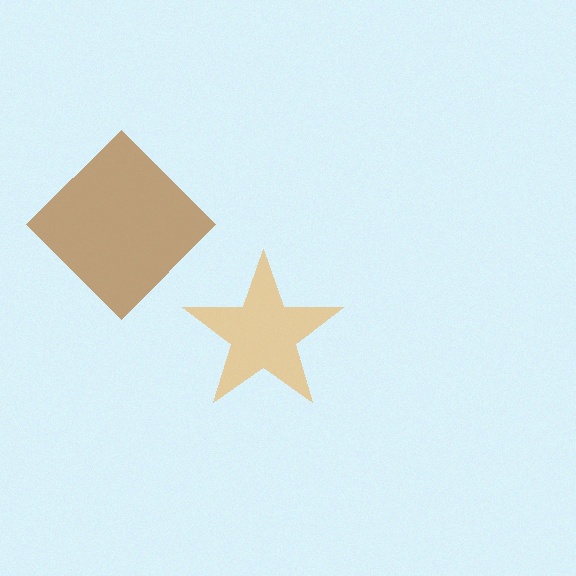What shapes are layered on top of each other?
The layered shapes are: an orange star, a brown diamond.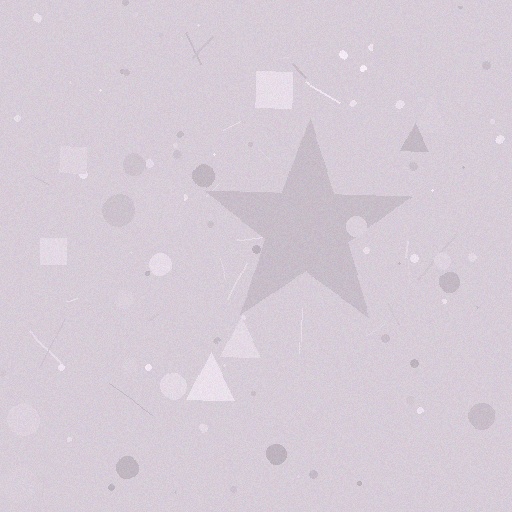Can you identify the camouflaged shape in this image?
The camouflaged shape is a star.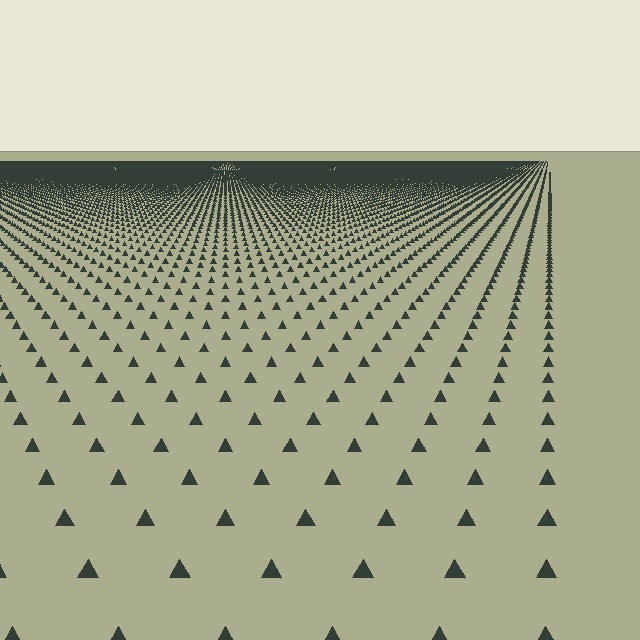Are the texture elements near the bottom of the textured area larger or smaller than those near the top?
Larger. Near the bottom, elements are closer to the viewer and appear at a bigger on-screen size.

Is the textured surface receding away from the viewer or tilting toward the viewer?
The surface is receding away from the viewer. Texture elements get smaller and denser toward the top.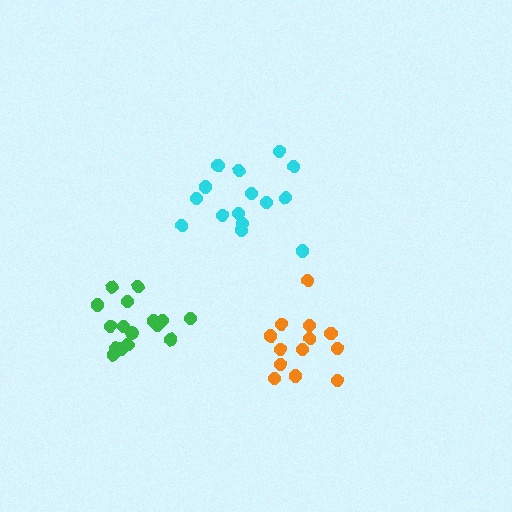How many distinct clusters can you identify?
There are 3 distinct clusters.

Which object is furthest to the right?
The orange cluster is rightmost.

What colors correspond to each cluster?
The clusters are colored: orange, cyan, green.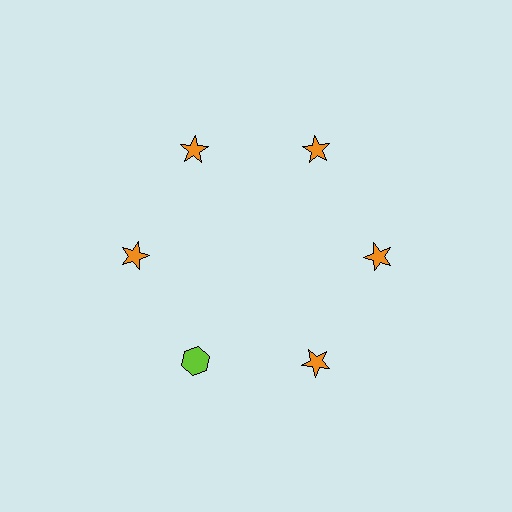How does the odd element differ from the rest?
It differs in both color (lime instead of orange) and shape (hexagon instead of star).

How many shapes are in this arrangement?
There are 6 shapes arranged in a ring pattern.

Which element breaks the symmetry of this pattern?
The lime hexagon at roughly the 7 o'clock position breaks the symmetry. All other shapes are orange stars.